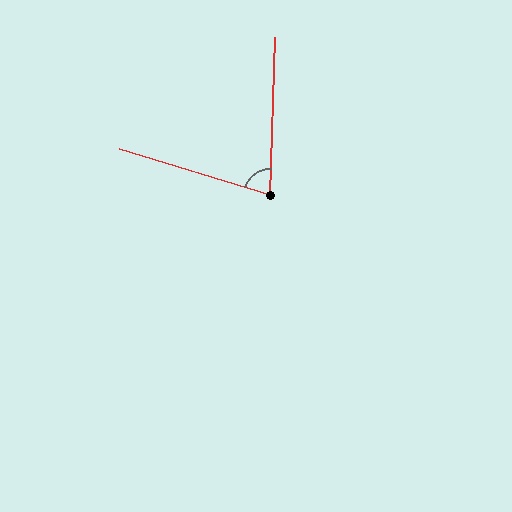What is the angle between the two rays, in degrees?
Approximately 75 degrees.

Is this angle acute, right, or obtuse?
It is acute.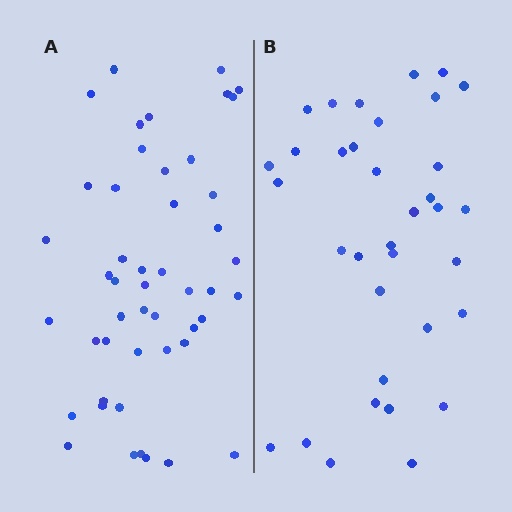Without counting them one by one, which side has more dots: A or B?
Region A (the left region) has more dots.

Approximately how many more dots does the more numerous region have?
Region A has approximately 15 more dots than region B.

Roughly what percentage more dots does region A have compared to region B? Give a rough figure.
About 35% more.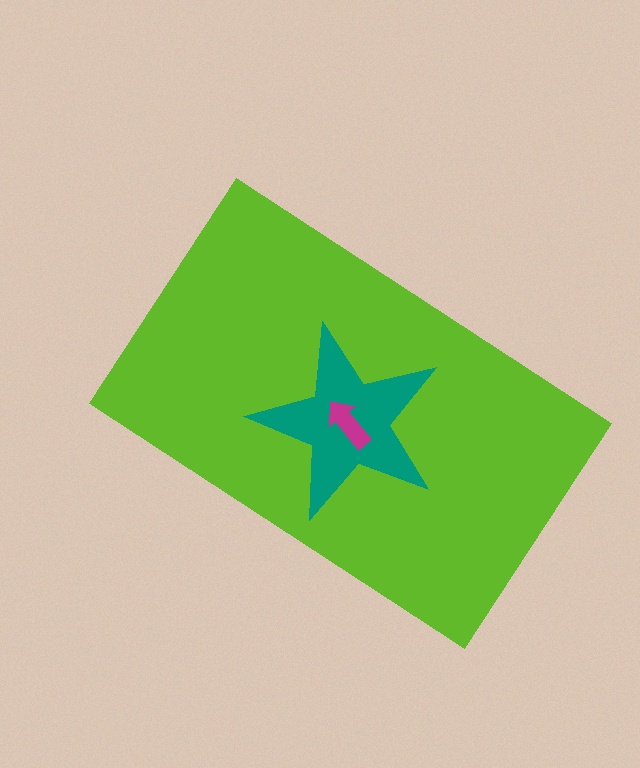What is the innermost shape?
The magenta arrow.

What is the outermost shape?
The lime rectangle.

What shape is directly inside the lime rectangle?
The teal star.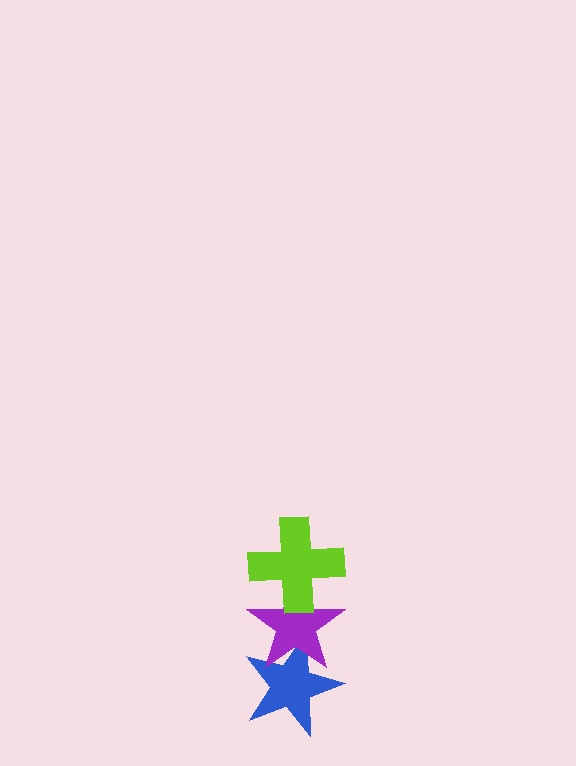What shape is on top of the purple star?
The lime cross is on top of the purple star.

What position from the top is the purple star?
The purple star is 2nd from the top.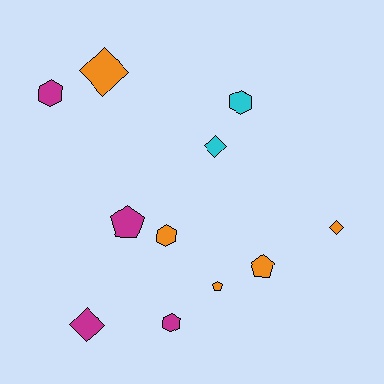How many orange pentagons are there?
There are 2 orange pentagons.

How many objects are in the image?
There are 11 objects.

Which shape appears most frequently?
Diamond, with 4 objects.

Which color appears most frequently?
Orange, with 5 objects.